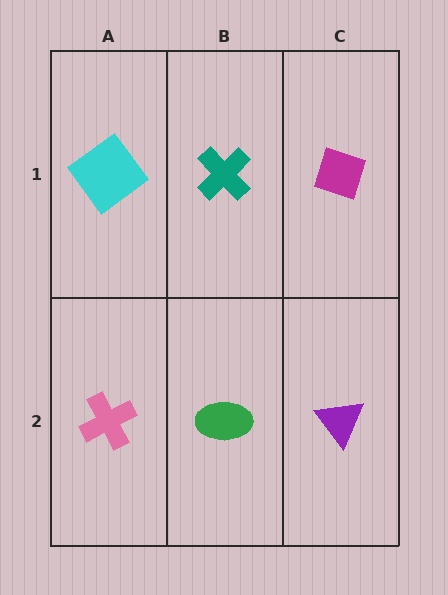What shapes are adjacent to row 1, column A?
A pink cross (row 2, column A), a teal cross (row 1, column B).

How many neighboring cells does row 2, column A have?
2.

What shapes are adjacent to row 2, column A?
A cyan diamond (row 1, column A), a green ellipse (row 2, column B).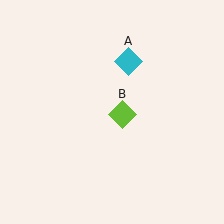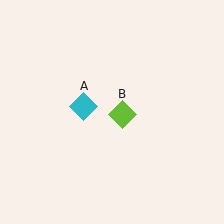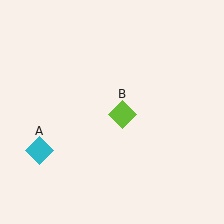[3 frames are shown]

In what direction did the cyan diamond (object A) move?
The cyan diamond (object A) moved down and to the left.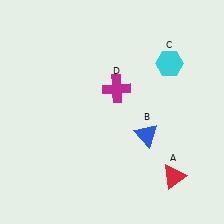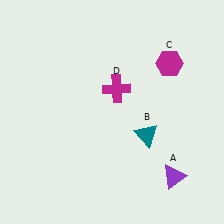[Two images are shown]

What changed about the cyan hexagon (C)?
In Image 1, C is cyan. In Image 2, it changed to magenta.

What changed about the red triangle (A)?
In Image 1, A is red. In Image 2, it changed to purple.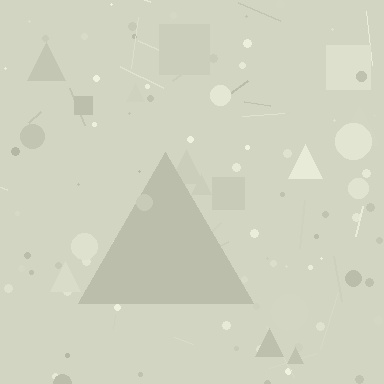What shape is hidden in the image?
A triangle is hidden in the image.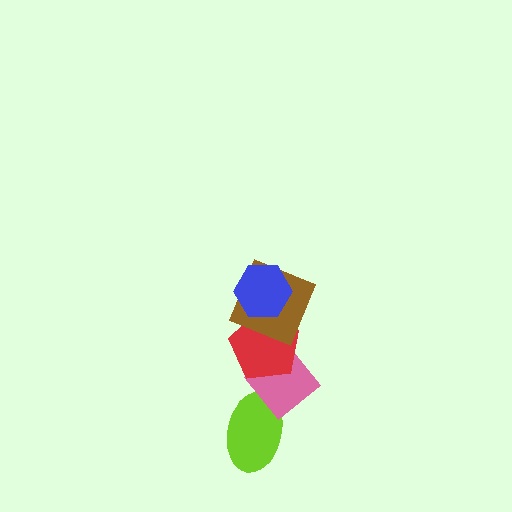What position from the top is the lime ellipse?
The lime ellipse is 5th from the top.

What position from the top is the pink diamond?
The pink diamond is 4th from the top.